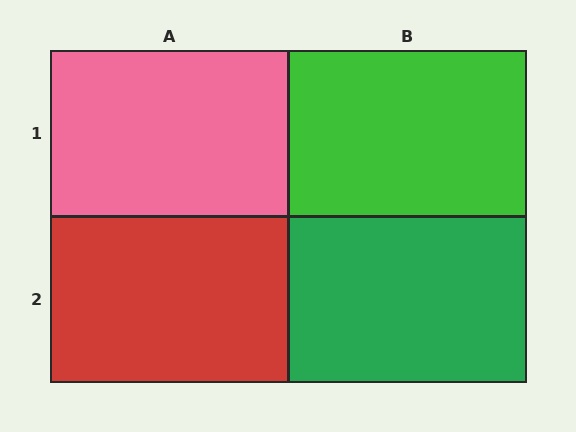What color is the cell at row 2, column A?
Red.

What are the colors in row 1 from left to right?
Pink, green.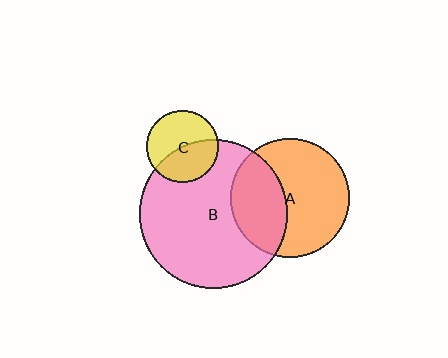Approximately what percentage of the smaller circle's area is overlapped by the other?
Approximately 45%.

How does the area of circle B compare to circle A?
Approximately 1.5 times.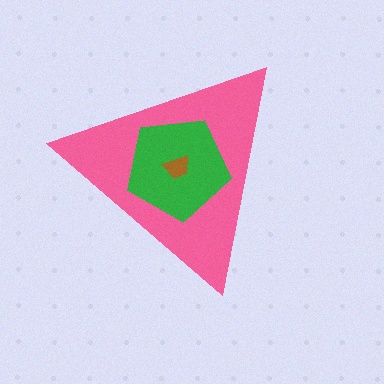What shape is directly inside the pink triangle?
The green pentagon.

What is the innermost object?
The brown trapezoid.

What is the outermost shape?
The pink triangle.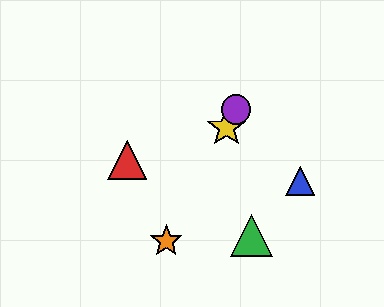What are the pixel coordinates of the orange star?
The orange star is at (166, 241).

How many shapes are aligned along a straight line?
3 shapes (the yellow star, the purple circle, the orange star) are aligned along a straight line.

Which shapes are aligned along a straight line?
The yellow star, the purple circle, the orange star are aligned along a straight line.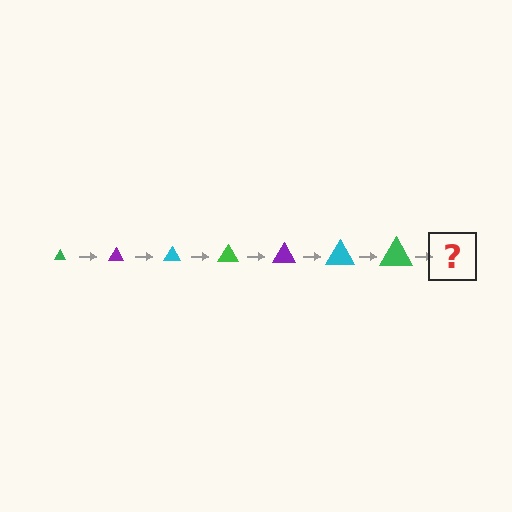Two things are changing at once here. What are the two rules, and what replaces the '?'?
The two rules are that the triangle grows larger each step and the color cycles through green, purple, and cyan. The '?' should be a purple triangle, larger than the previous one.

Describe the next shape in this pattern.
It should be a purple triangle, larger than the previous one.